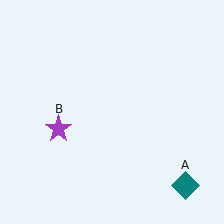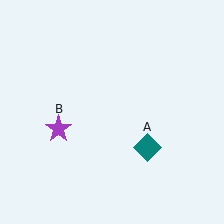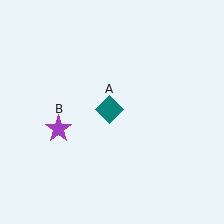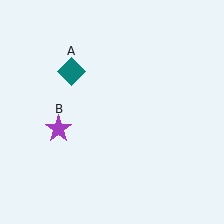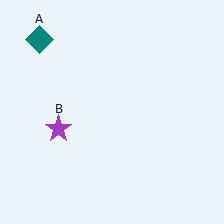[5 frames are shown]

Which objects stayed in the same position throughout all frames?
Purple star (object B) remained stationary.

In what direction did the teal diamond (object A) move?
The teal diamond (object A) moved up and to the left.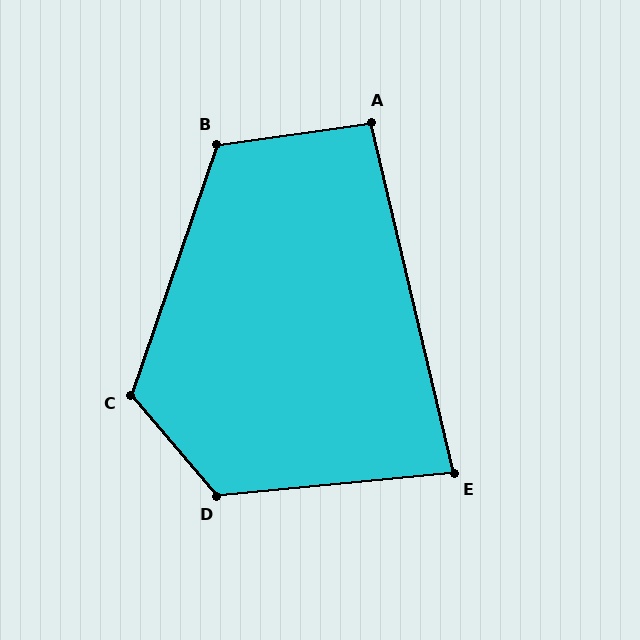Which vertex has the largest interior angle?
D, at approximately 125 degrees.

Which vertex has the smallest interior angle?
E, at approximately 82 degrees.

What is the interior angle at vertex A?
Approximately 95 degrees (obtuse).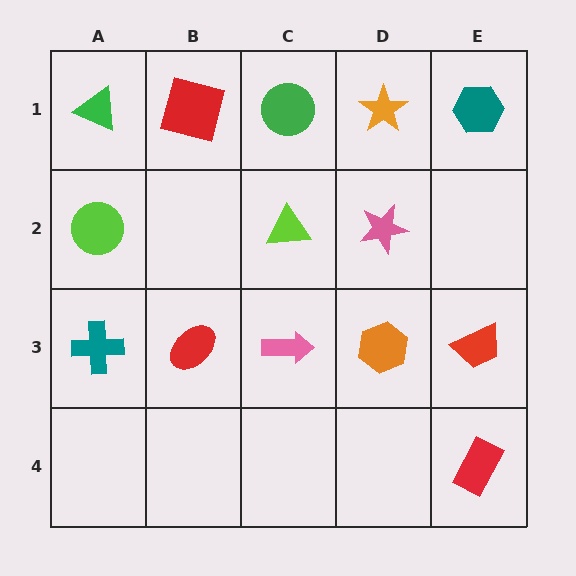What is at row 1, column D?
An orange star.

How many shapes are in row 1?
5 shapes.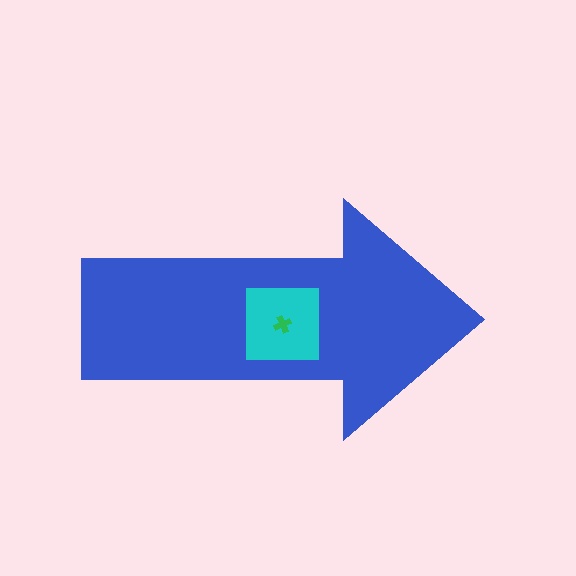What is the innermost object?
The green cross.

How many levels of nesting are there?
3.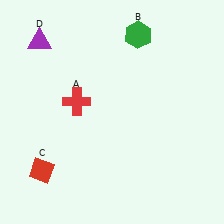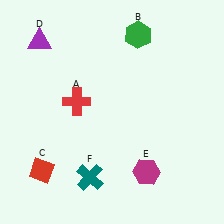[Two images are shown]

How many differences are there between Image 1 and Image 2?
There are 2 differences between the two images.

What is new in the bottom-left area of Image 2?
A teal cross (F) was added in the bottom-left area of Image 2.